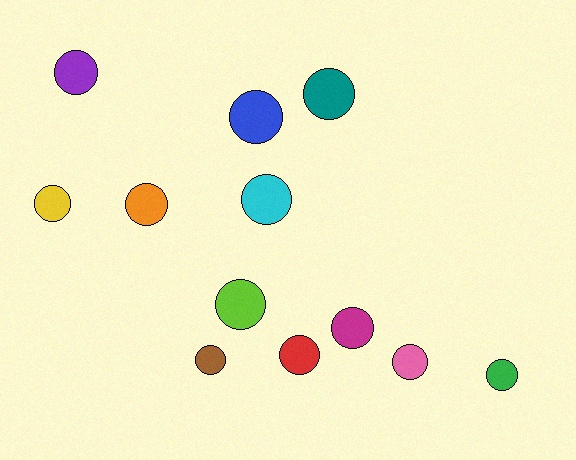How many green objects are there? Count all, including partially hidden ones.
There is 1 green object.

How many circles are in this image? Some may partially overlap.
There are 12 circles.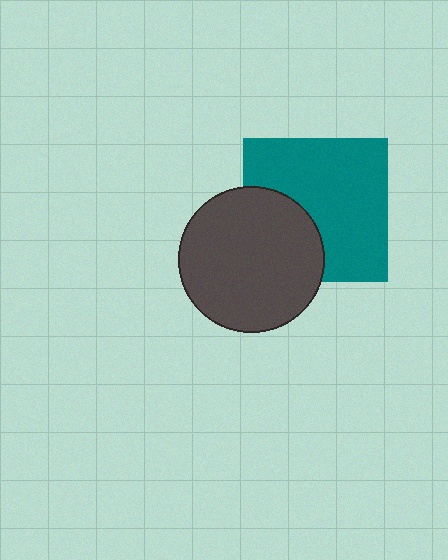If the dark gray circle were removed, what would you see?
You would see the complete teal square.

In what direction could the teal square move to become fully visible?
The teal square could move toward the upper-right. That would shift it out from behind the dark gray circle entirely.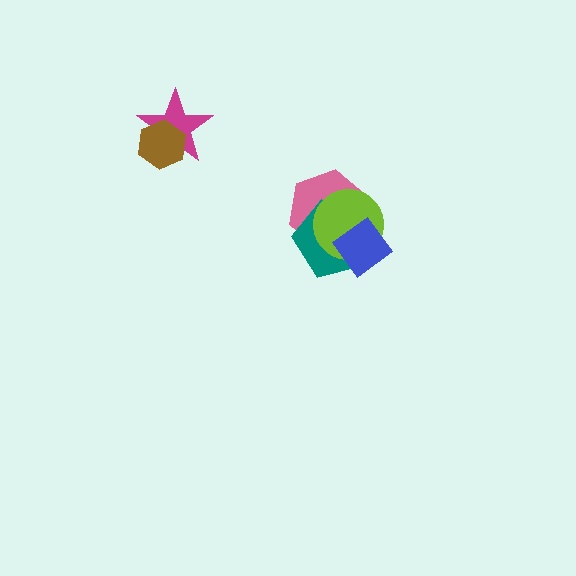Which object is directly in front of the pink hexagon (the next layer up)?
The teal pentagon is directly in front of the pink hexagon.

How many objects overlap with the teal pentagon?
3 objects overlap with the teal pentagon.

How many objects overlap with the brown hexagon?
1 object overlaps with the brown hexagon.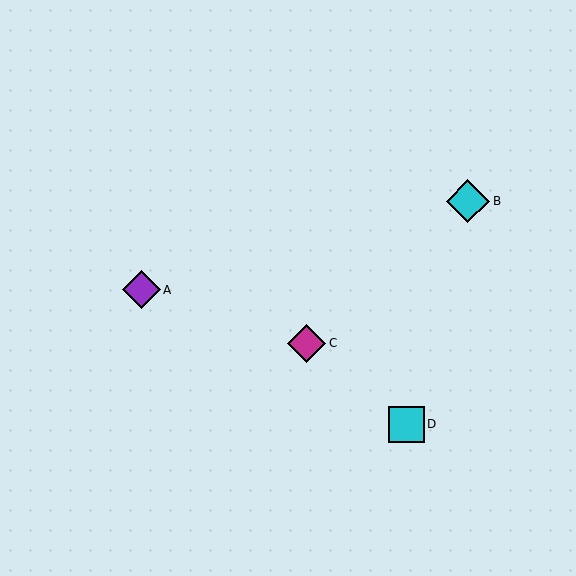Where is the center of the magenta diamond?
The center of the magenta diamond is at (307, 343).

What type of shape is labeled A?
Shape A is a purple diamond.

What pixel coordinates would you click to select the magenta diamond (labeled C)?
Click at (307, 343) to select the magenta diamond C.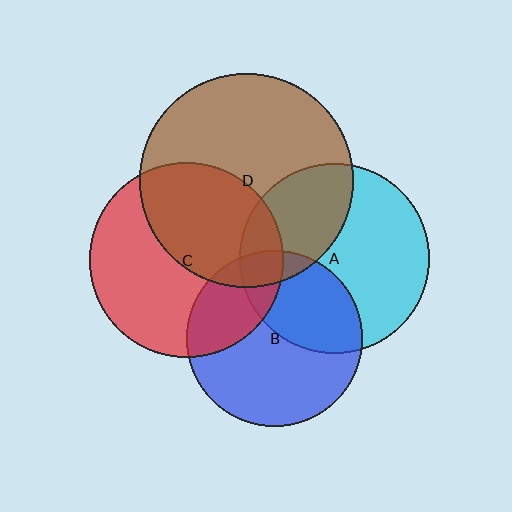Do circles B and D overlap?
Yes.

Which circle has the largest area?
Circle D (brown).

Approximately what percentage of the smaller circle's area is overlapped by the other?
Approximately 10%.